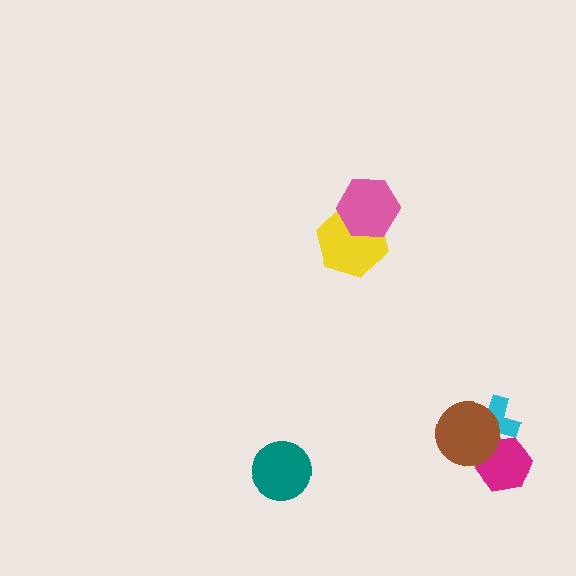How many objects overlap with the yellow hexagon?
1 object overlaps with the yellow hexagon.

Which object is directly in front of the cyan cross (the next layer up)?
The lime triangle is directly in front of the cyan cross.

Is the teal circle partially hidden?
No, no other shape covers it.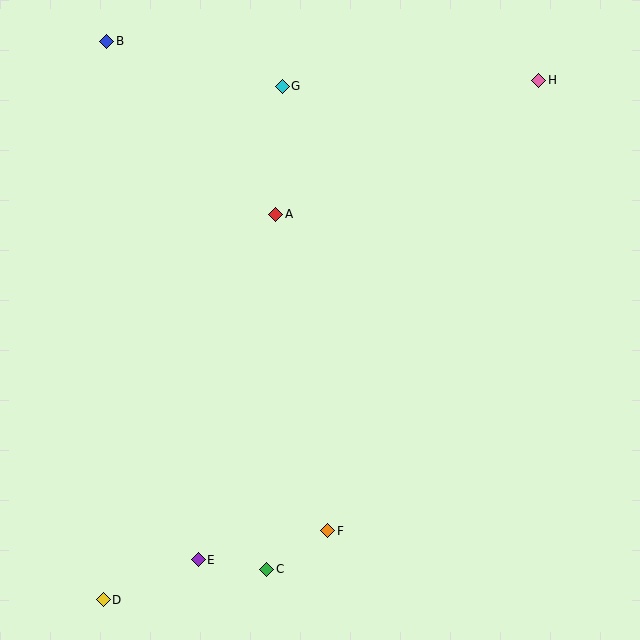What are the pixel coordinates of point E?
Point E is at (198, 560).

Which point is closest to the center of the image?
Point A at (276, 214) is closest to the center.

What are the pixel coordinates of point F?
Point F is at (328, 531).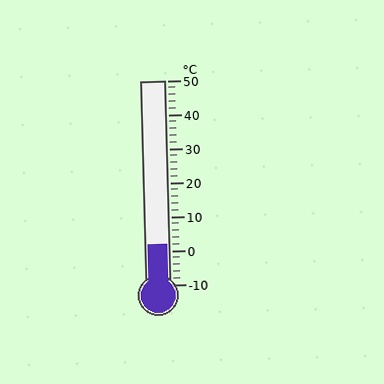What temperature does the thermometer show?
The thermometer shows approximately 2°C.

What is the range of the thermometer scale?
The thermometer scale ranges from -10°C to 50°C.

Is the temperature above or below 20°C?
The temperature is below 20°C.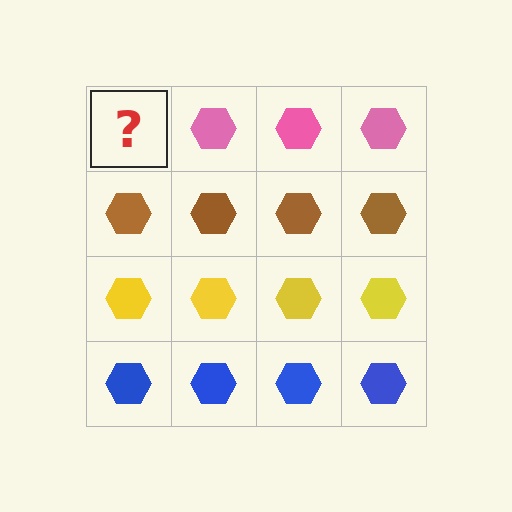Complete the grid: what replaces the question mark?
The question mark should be replaced with a pink hexagon.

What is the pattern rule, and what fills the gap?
The rule is that each row has a consistent color. The gap should be filled with a pink hexagon.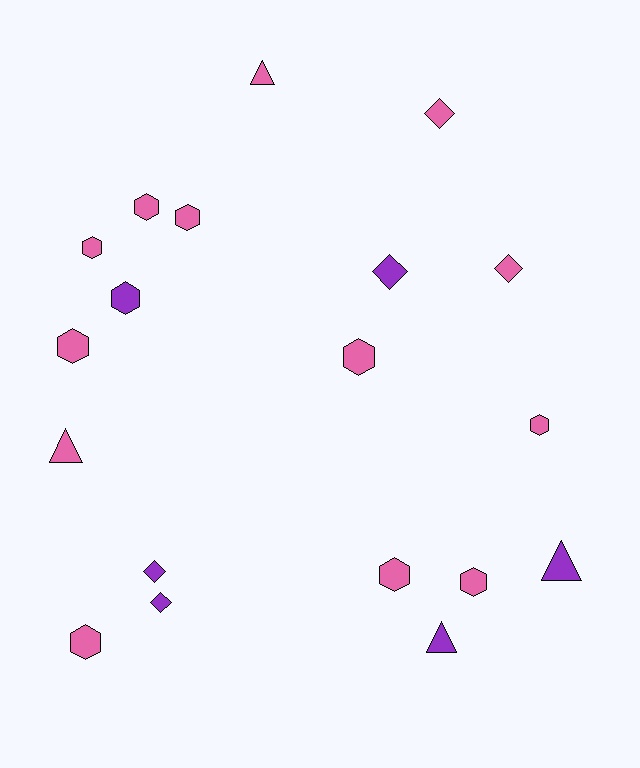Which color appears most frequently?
Pink, with 13 objects.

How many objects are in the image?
There are 19 objects.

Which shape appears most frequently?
Hexagon, with 10 objects.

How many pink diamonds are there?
There are 2 pink diamonds.